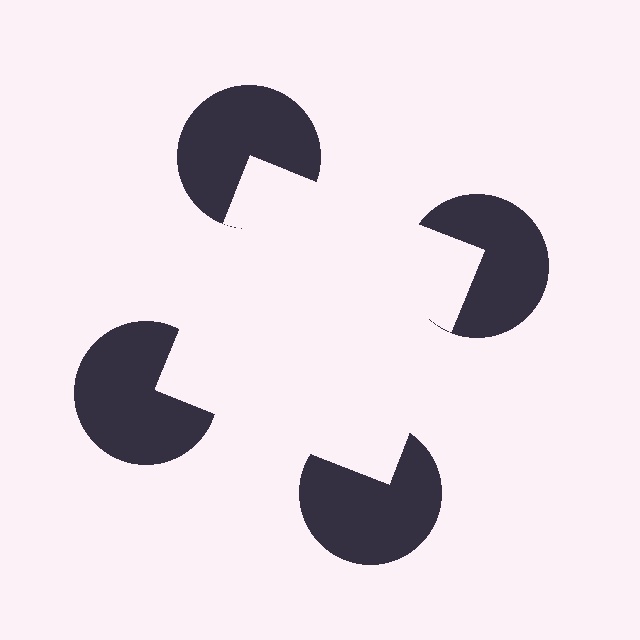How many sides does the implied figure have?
4 sides.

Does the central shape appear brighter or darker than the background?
It typically appears slightly brighter than the background, even though no actual brightness change is drawn.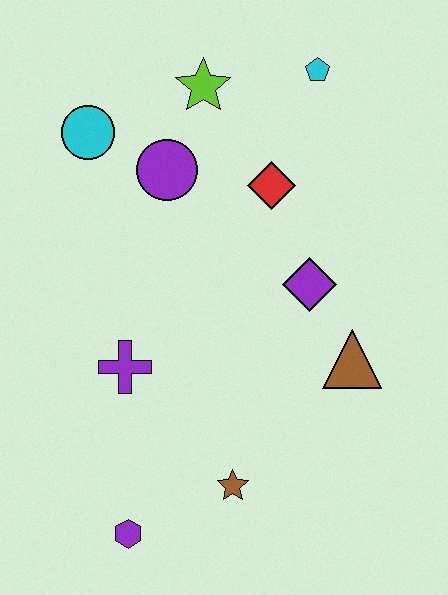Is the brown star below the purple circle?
Yes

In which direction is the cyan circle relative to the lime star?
The cyan circle is to the left of the lime star.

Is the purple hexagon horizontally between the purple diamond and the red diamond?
No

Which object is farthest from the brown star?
The cyan pentagon is farthest from the brown star.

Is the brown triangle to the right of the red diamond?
Yes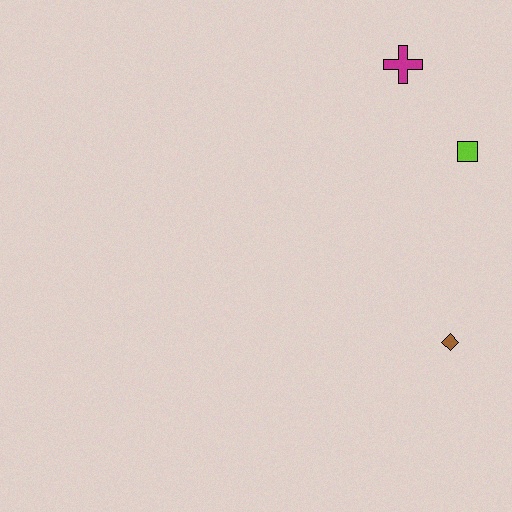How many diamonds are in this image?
There is 1 diamond.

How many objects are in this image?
There are 3 objects.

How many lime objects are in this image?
There is 1 lime object.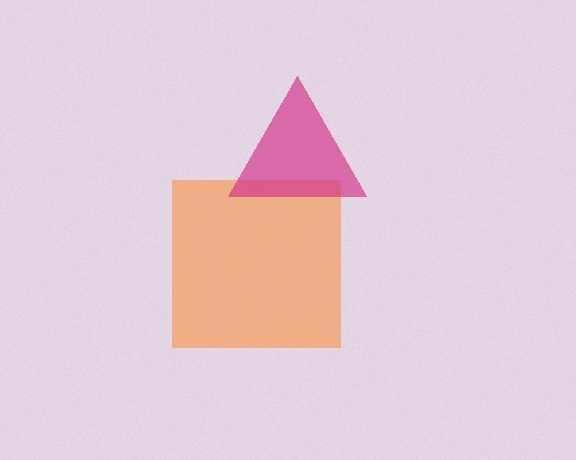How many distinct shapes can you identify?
There are 2 distinct shapes: an orange square, a magenta triangle.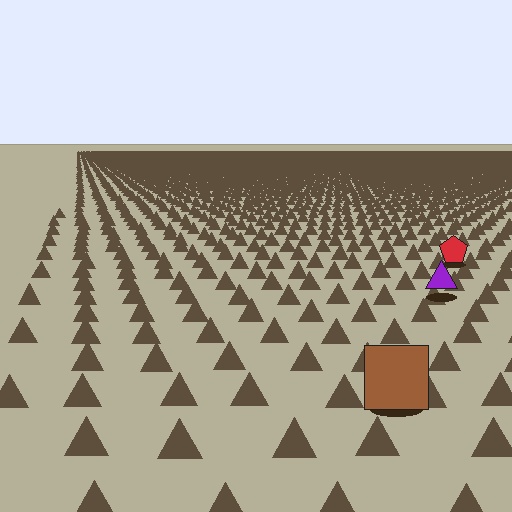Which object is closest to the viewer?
The brown square is closest. The texture marks near it are larger and more spread out.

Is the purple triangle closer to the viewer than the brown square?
No. The brown square is closer — you can tell from the texture gradient: the ground texture is coarser near it.